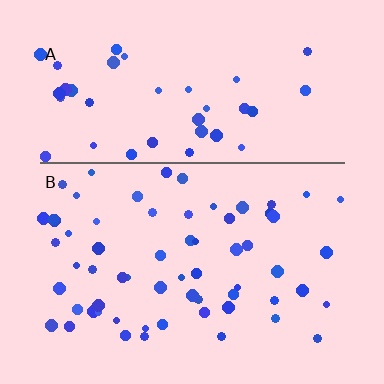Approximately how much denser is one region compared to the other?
Approximately 1.5× — region B over region A.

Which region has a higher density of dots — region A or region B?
B (the bottom).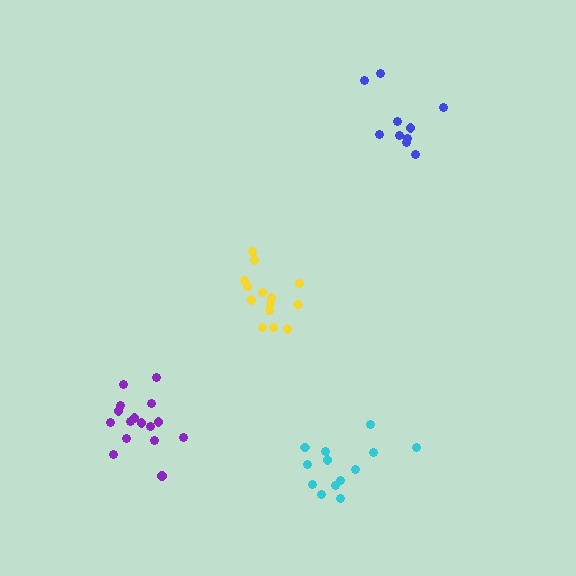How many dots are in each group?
Group 1: 14 dots, Group 2: 10 dots, Group 3: 16 dots, Group 4: 13 dots (53 total).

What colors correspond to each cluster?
The clusters are colored: yellow, blue, purple, cyan.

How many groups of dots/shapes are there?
There are 4 groups.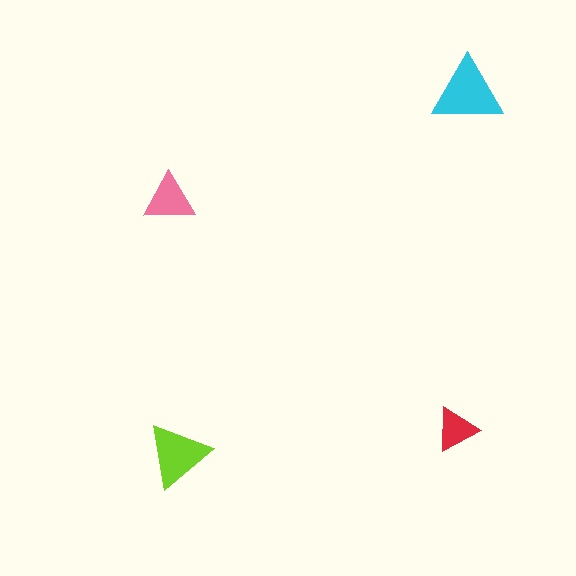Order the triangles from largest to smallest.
the cyan one, the lime one, the pink one, the red one.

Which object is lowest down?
The lime triangle is bottommost.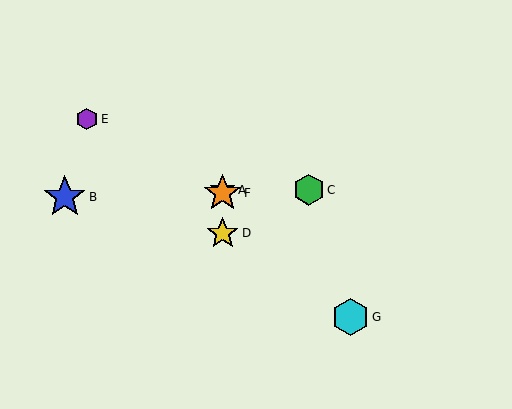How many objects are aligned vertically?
3 objects (A, D, F) are aligned vertically.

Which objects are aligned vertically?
Objects A, D, F are aligned vertically.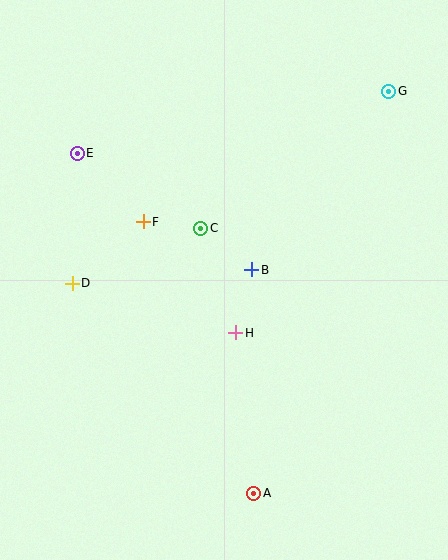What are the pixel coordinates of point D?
Point D is at (72, 283).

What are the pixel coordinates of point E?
Point E is at (77, 153).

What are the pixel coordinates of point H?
Point H is at (236, 333).